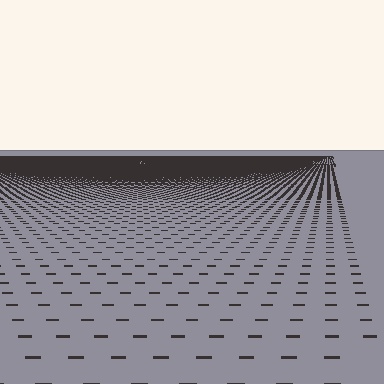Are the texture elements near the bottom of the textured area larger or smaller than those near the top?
Larger. Near the bottom, elements are closer to the viewer and appear at a bigger on-screen size.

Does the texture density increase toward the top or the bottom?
Density increases toward the top.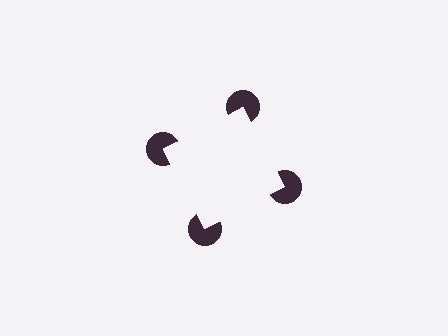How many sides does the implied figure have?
4 sides.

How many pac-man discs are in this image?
There are 4 — one at each vertex of the illusory square.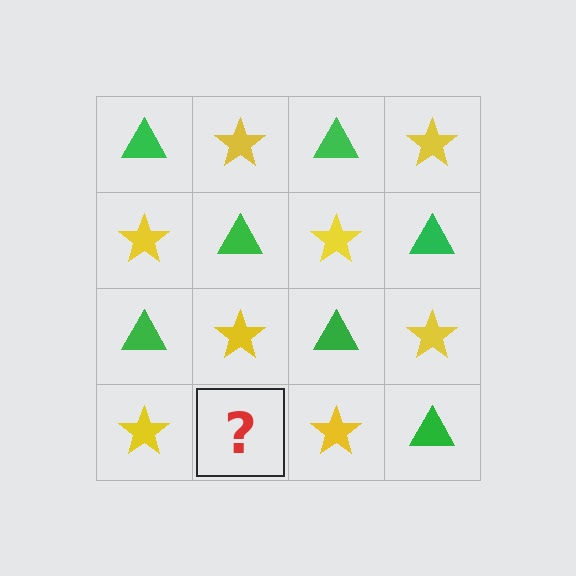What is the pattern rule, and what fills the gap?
The rule is that it alternates green triangle and yellow star in a checkerboard pattern. The gap should be filled with a green triangle.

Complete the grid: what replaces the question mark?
The question mark should be replaced with a green triangle.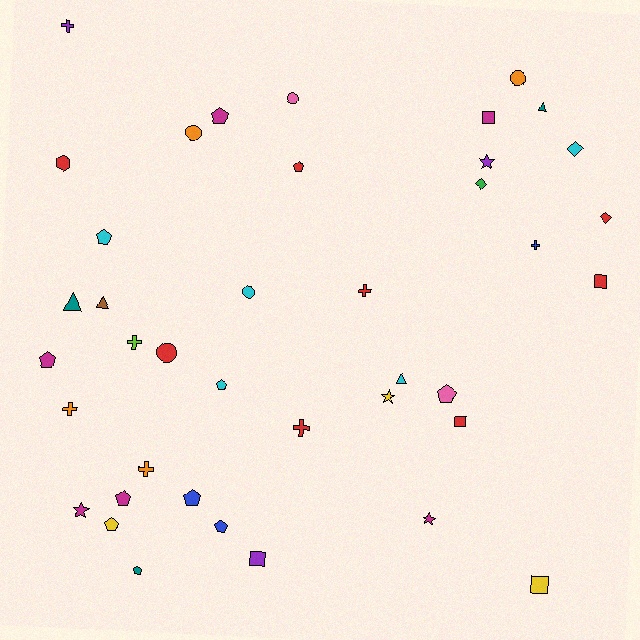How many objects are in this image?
There are 40 objects.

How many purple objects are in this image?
There are 3 purple objects.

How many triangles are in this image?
There are 4 triangles.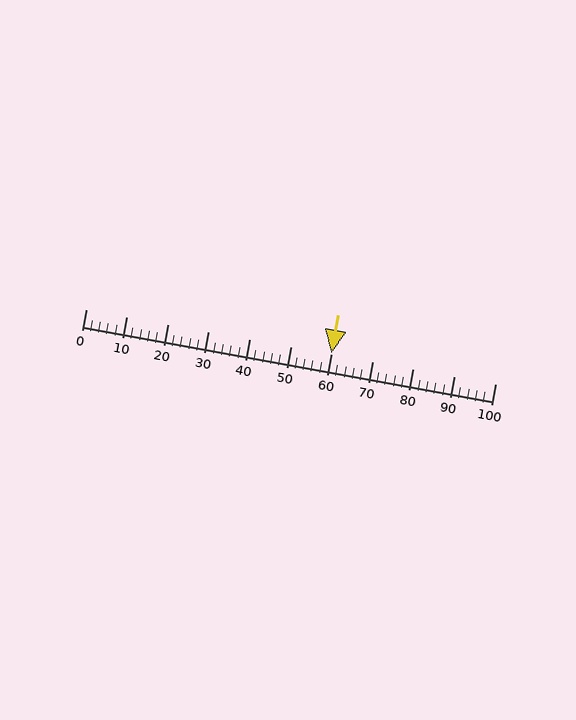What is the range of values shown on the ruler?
The ruler shows values from 0 to 100.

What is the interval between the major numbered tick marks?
The major tick marks are spaced 10 units apart.